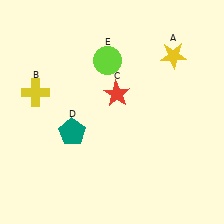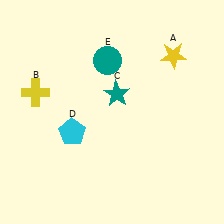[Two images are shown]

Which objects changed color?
C changed from red to teal. D changed from teal to cyan. E changed from lime to teal.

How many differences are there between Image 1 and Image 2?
There are 3 differences between the two images.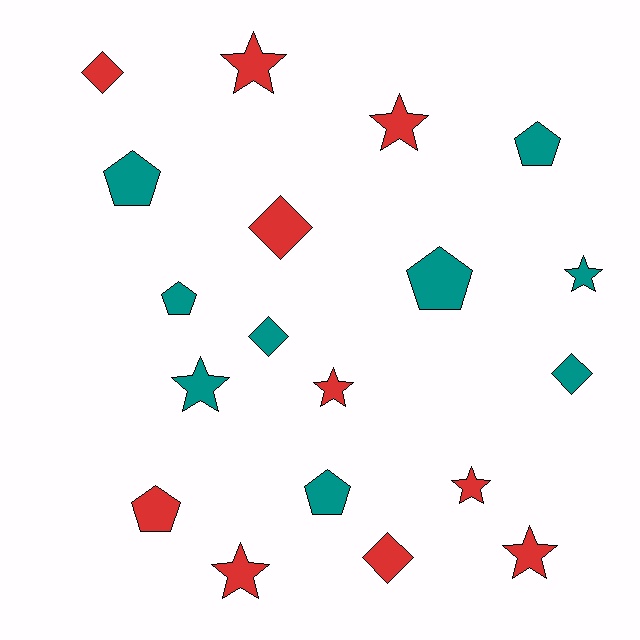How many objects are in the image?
There are 19 objects.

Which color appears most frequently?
Red, with 10 objects.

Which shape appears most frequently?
Star, with 8 objects.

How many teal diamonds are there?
There are 2 teal diamonds.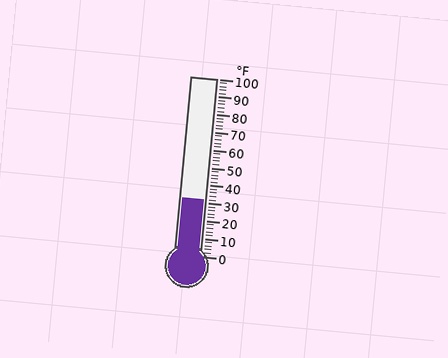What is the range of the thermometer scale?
The thermometer scale ranges from 0°F to 100°F.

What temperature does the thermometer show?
The thermometer shows approximately 32°F.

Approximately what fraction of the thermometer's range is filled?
The thermometer is filled to approximately 30% of its range.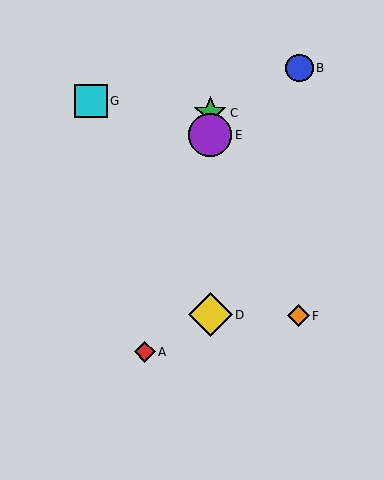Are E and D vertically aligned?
Yes, both are at x≈210.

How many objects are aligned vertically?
3 objects (C, D, E) are aligned vertically.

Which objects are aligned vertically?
Objects C, D, E are aligned vertically.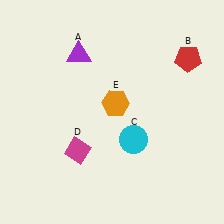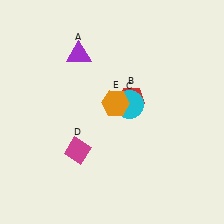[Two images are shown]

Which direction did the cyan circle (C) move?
The cyan circle (C) moved up.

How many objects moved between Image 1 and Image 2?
2 objects moved between the two images.